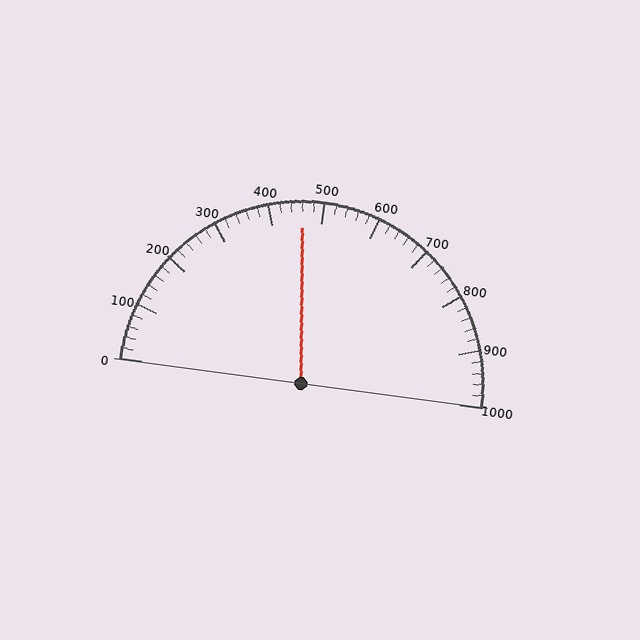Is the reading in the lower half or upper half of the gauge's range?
The reading is in the lower half of the range (0 to 1000).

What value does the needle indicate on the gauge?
The needle indicates approximately 460.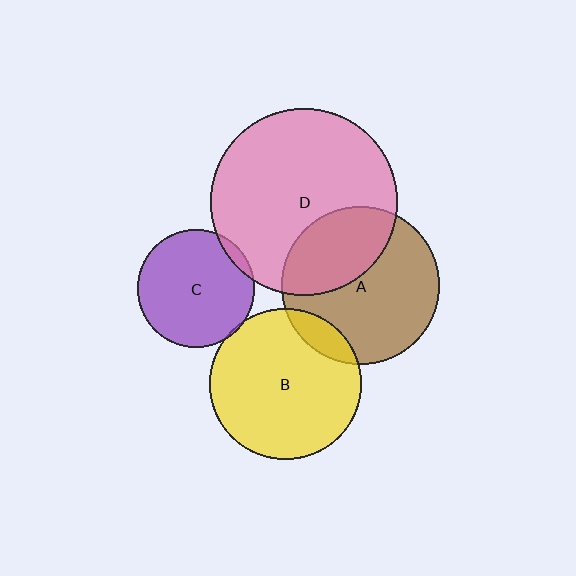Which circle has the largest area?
Circle D (pink).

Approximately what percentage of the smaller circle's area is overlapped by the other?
Approximately 35%.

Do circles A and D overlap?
Yes.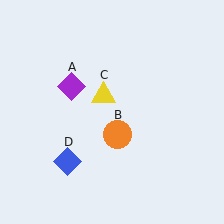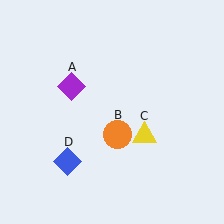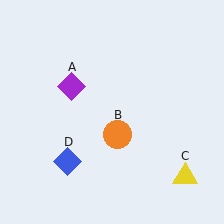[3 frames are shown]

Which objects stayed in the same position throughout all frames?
Purple diamond (object A) and orange circle (object B) and blue diamond (object D) remained stationary.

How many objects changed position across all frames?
1 object changed position: yellow triangle (object C).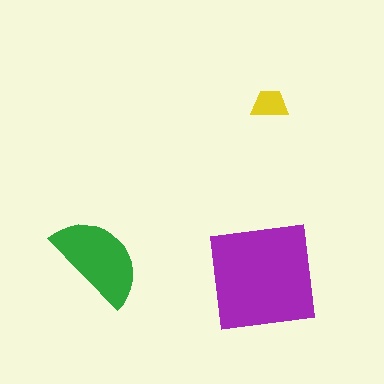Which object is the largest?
The purple square.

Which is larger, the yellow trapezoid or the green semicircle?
The green semicircle.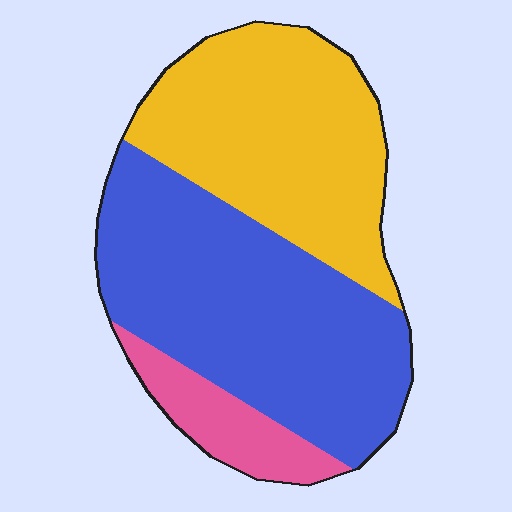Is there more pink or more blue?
Blue.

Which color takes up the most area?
Blue, at roughly 50%.